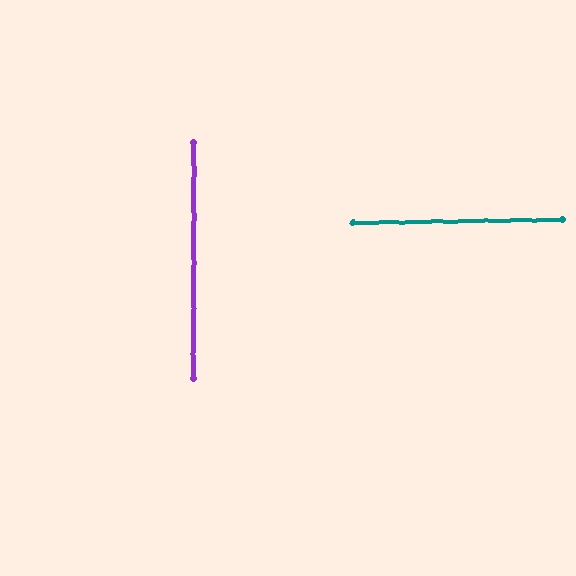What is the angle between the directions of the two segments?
Approximately 89 degrees.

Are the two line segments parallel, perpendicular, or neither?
Perpendicular — they meet at approximately 89°.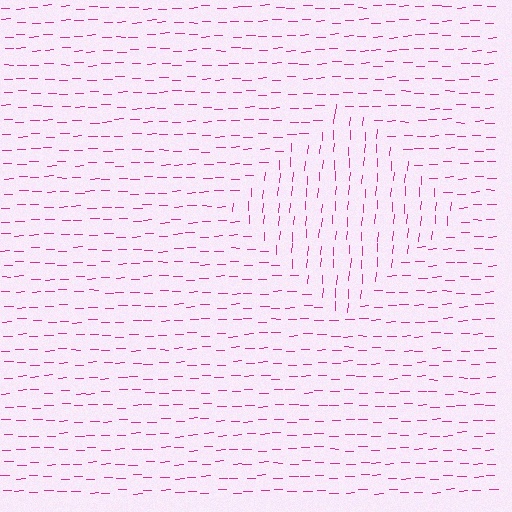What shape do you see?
I see a diamond.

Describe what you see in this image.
The image is filled with small magenta line segments. A diamond region in the image has lines oriented differently from the surrounding lines, creating a visible texture boundary.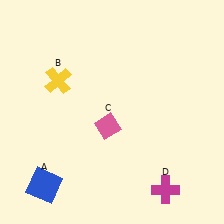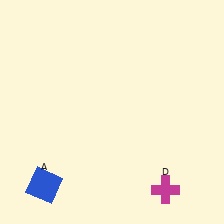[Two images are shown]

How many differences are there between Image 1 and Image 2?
There are 2 differences between the two images.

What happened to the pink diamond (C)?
The pink diamond (C) was removed in Image 2. It was in the bottom-left area of Image 1.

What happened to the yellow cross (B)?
The yellow cross (B) was removed in Image 2. It was in the top-left area of Image 1.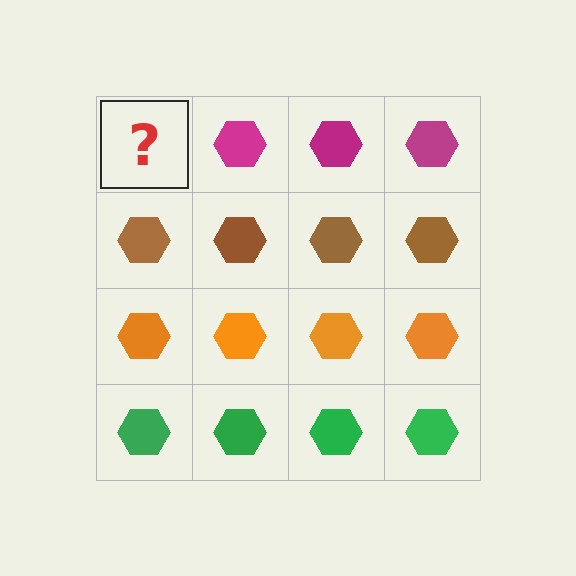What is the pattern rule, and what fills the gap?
The rule is that each row has a consistent color. The gap should be filled with a magenta hexagon.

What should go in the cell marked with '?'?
The missing cell should contain a magenta hexagon.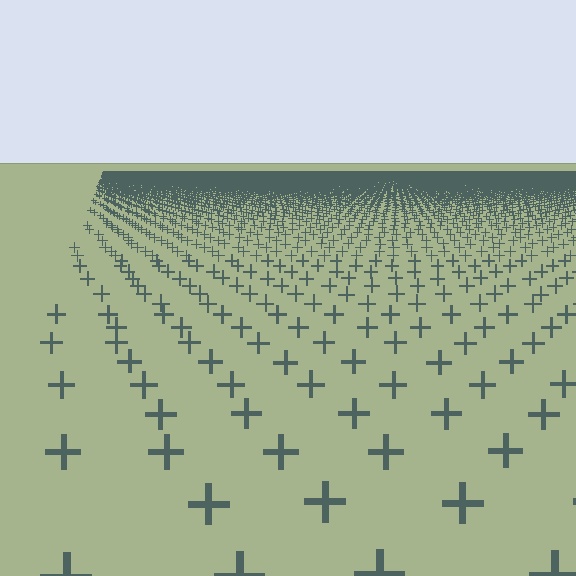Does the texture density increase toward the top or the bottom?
Density increases toward the top.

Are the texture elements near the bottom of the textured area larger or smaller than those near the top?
Larger. Near the bottom, elements are closer to the viewer and appear at a bigger on-screen size.